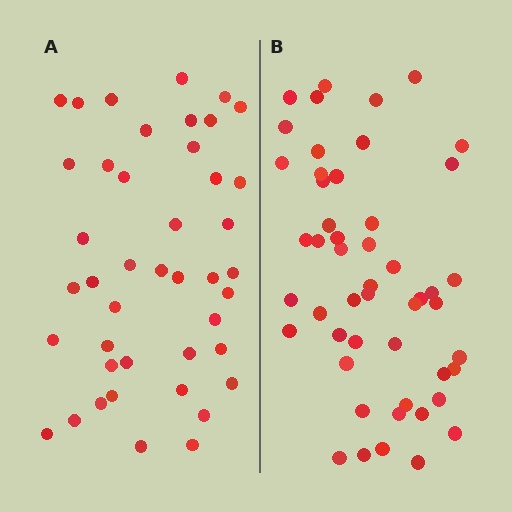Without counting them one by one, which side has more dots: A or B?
Region B (the right region) has more dots.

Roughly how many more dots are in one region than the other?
Region B has roughly 8 or so more dots than region A.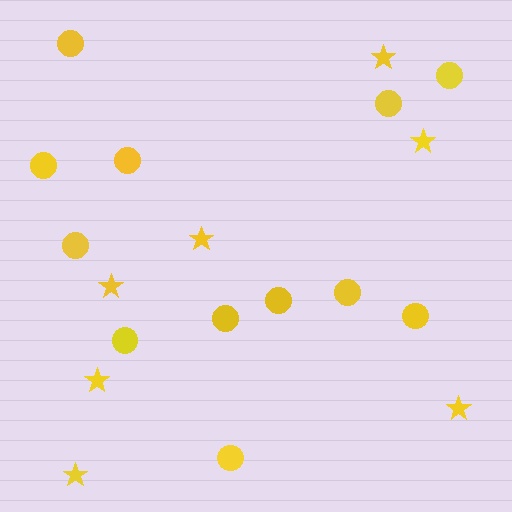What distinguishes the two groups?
There are 2 groups: one group of stars (7) and one group of circles (12).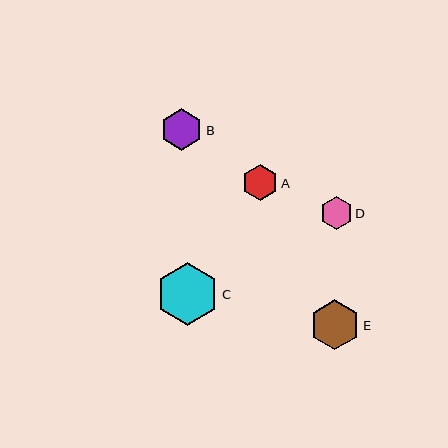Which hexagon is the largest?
Hexagon C is the largest with a size of approximately 63 pixels.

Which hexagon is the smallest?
Hexagon D is the smallest with a size of approximately 32 pixels.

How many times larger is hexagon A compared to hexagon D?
Hexagon A is approximately 1.1 times the size of hexagon D.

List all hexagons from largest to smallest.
From largest to smallest: C, E, B, A, D.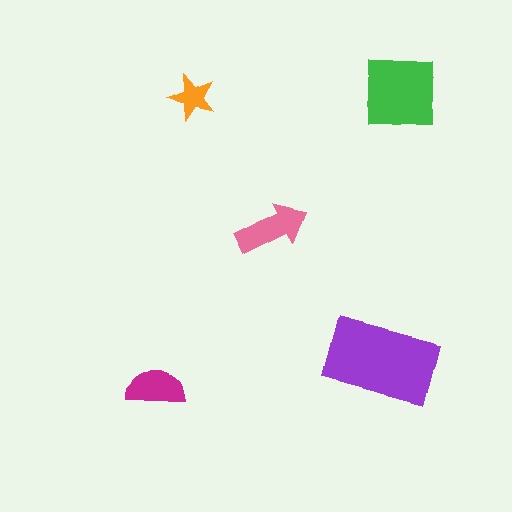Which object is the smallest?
The orange star.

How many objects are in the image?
There are 5 objects in the image.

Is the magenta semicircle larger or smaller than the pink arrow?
Smaller.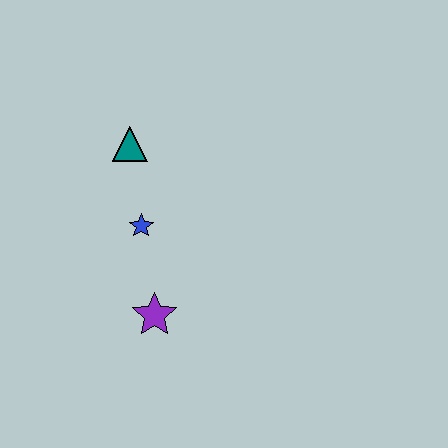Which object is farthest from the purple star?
The teal triangle is farthest from the purple star.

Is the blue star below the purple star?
No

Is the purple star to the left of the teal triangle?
No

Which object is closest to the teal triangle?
The blue star is closest to the teal triangle.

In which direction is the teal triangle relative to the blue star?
The teal triangle is above the blue star.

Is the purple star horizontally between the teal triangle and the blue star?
No